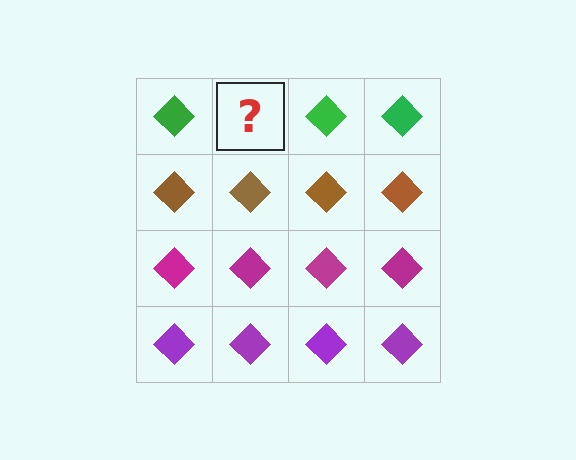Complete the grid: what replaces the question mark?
The question mark should be replaced with a green diamond.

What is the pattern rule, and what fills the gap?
The rule is that each row has a consistent color. The gap should be filled with a green diamond.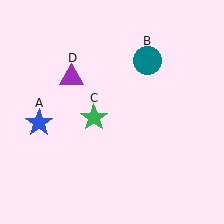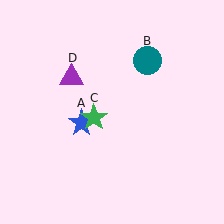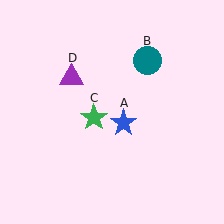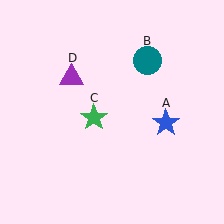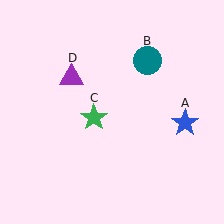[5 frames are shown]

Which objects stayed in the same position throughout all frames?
Teal circle (object B) and green star (object C) and purple triangle (object D) remained stationary.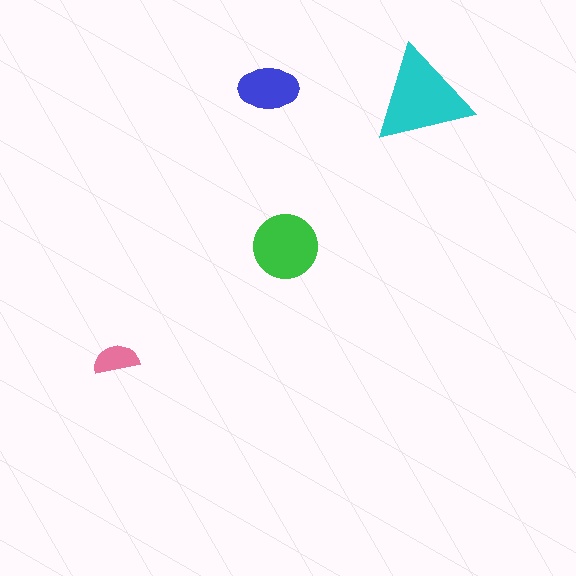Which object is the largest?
The cyan triangle.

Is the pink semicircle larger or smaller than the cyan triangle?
Smaller.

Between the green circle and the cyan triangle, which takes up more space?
The cyan triangle.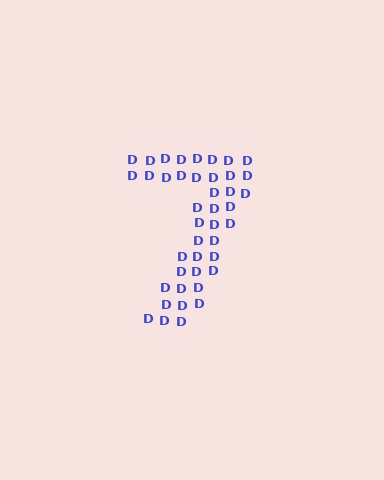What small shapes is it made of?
It is made of small letter D's.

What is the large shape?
The large shape is the digit 7.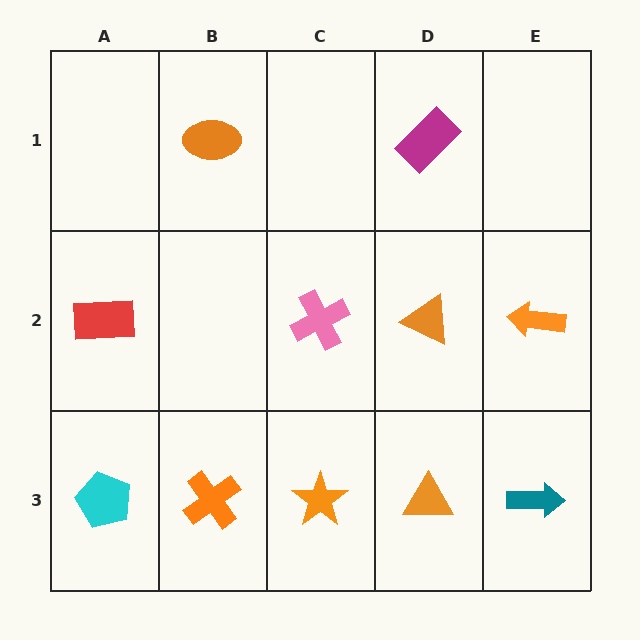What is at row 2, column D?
An orange triangle.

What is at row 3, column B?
An orange cross.